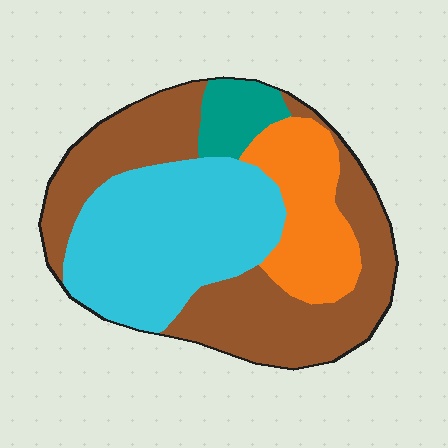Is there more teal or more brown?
Brown.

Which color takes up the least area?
Teal, at roughly 5%.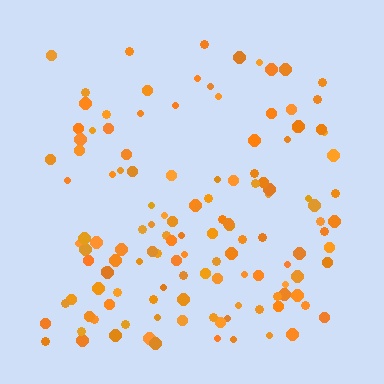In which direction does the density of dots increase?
From top to bottom, with the bottom side densest.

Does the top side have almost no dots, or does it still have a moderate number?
Still a moderate number, just noticeably fewer than the bottom.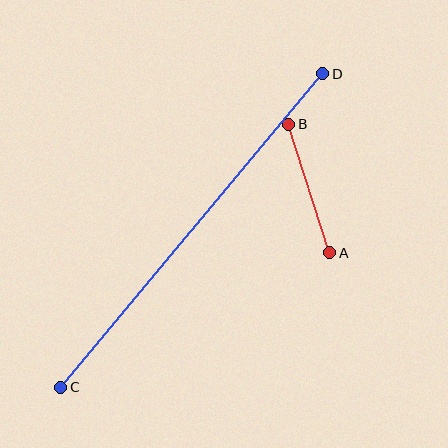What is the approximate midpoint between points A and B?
The midpoint is at approximately (309, 188) pixels.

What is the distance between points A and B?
The distance is approximately 135 pixels.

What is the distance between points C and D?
The distance is approximately 408 pixels.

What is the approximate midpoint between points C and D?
The midpoint is at approximately (192, 230) pixels.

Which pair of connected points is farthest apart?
Points C and D are farthest apart.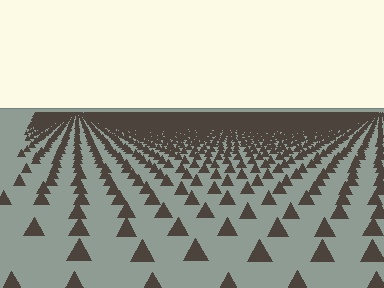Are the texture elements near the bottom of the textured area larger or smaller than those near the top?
Larger. Near the bottom, elements are closer to the viewer and appear at a bigger on-screen size.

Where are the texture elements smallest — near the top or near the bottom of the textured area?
Near the top.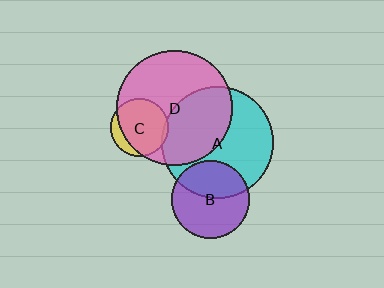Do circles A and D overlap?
Yes.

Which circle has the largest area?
Circle D (pink).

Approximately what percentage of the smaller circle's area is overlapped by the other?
Approximately 40%.